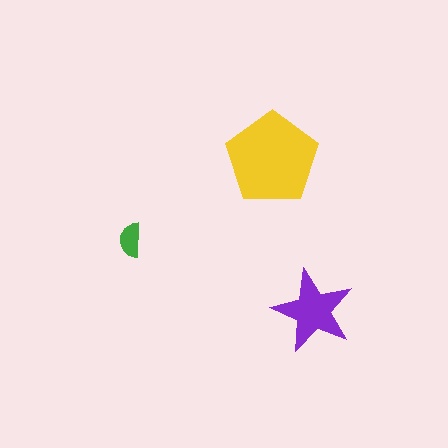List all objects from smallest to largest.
The green semicircle, the purple star, the yellow pentagon.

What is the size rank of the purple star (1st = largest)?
2nd.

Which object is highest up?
The yellow pentagon is topmost.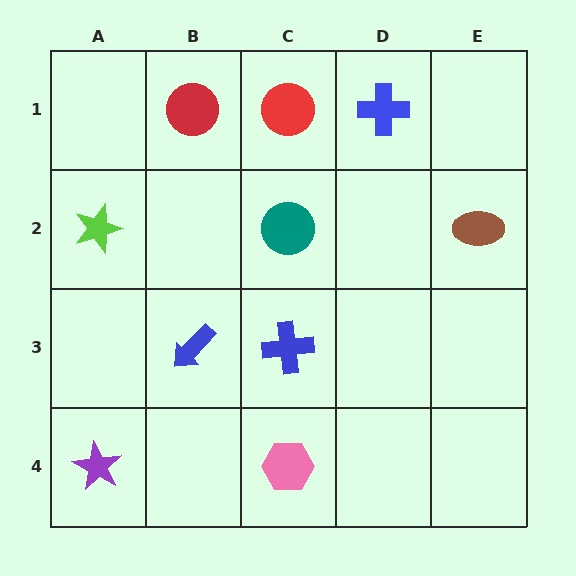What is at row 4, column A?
A purple star.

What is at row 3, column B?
A blue arrow.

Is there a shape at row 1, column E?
No, that cell is empty.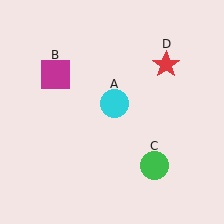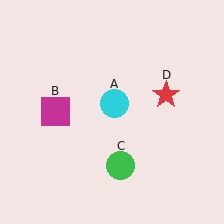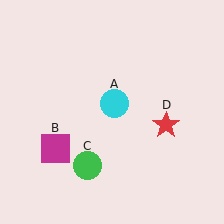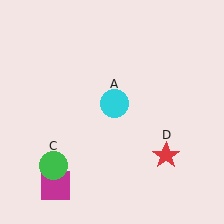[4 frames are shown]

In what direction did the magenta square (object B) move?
The magenta square (object B) moved down.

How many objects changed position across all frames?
3 objects changed position: magenta square (object B), green circle (object C), red star (object D).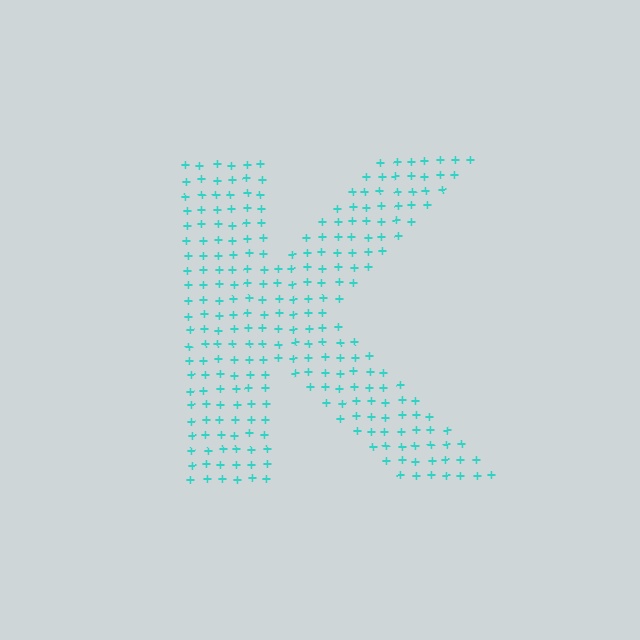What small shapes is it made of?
It is made of small plus signs.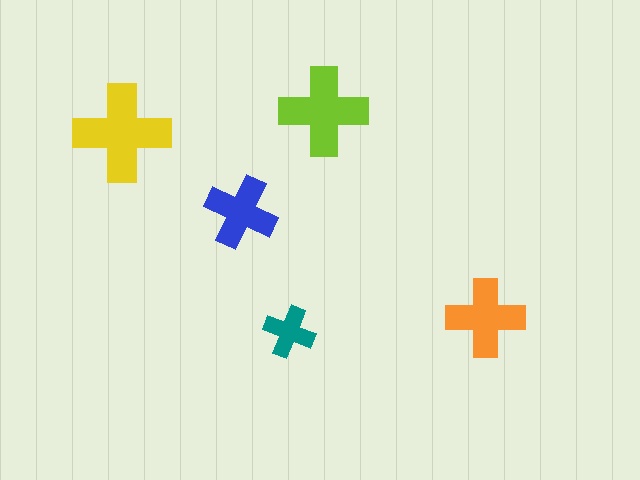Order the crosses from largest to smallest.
the yellow one, the lime one, the orange one, the blue one, the teal one.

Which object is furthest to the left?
The yellow cross is leftmost.